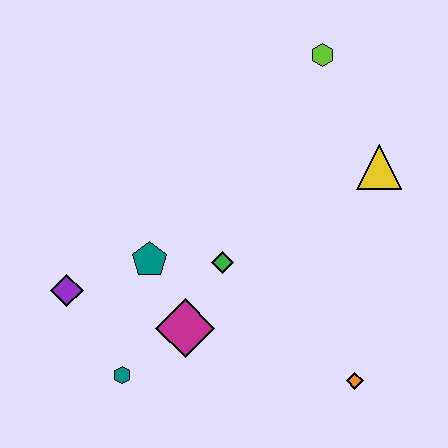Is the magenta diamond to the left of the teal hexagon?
No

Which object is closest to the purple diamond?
The teal pentagon is closest to the purple diamond.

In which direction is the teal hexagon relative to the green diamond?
The teal hexagon is below the green diamond.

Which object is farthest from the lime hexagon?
The teal hexagon is farthest from the lime hexagon.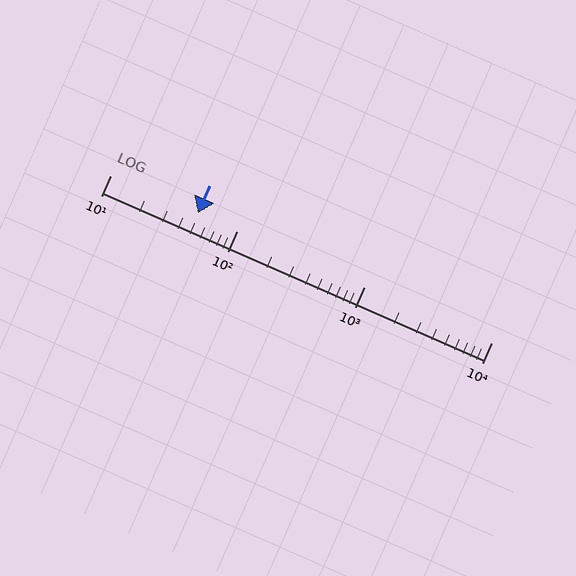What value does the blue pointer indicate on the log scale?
The pointer indicates approximately 49.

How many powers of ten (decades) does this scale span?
The scale spans 3 decades, from 10 to 10000.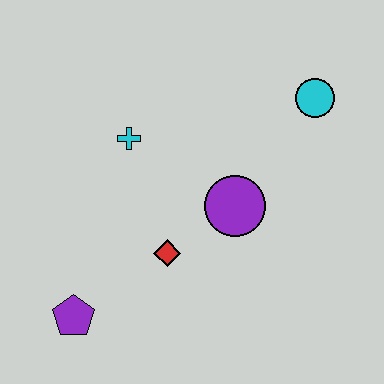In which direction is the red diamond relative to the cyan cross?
The red diamond is below the cyan cross.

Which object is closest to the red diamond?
The purple circle is closest to the red diamond.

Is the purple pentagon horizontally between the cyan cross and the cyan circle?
No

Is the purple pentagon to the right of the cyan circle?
No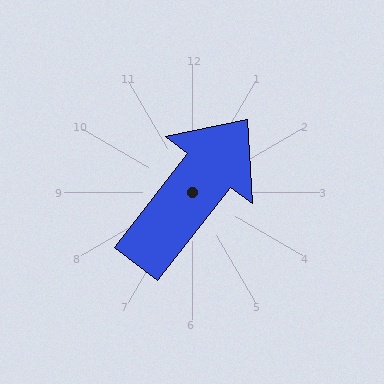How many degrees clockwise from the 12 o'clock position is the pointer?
Approximately 38 degrees.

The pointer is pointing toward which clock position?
Roughly 1 o'clock.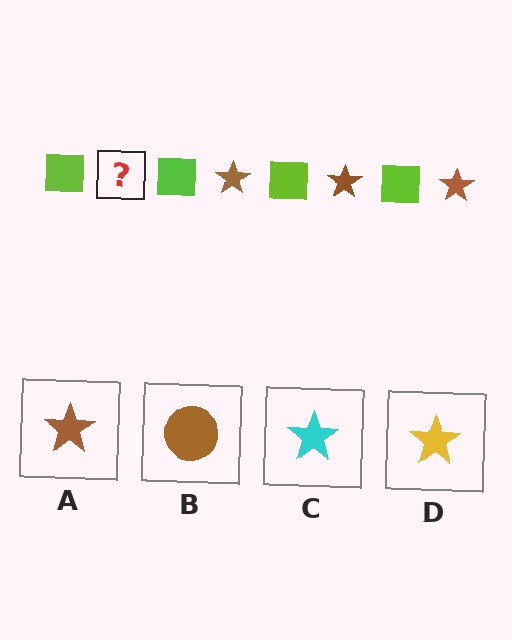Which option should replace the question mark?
Option A.